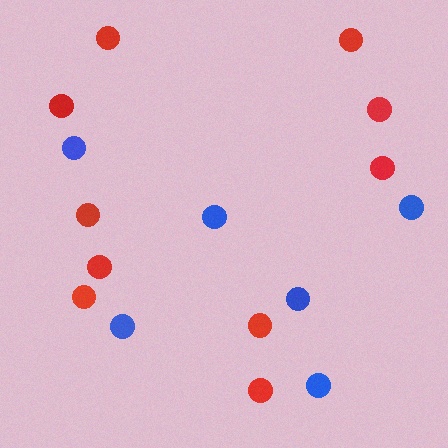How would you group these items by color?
There are 2 groups: one group of red circles (10) and one group of blue circles (6).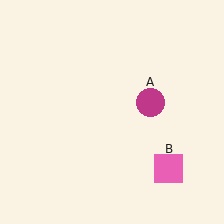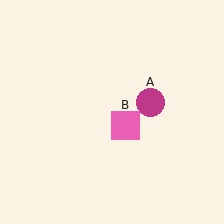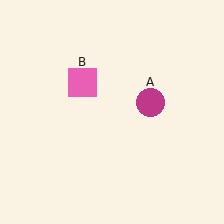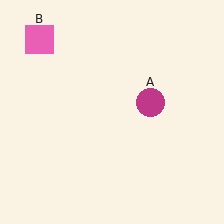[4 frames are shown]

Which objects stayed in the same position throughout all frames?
Magenta circle (object A) remained stationary.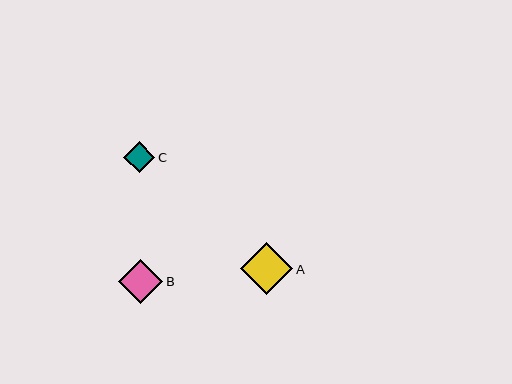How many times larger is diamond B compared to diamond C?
Diamond B is approximately 1.4 times the size of diamond C.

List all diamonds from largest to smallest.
From largest to smallest: A, B, C.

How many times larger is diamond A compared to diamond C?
Diamond A is approximately 1.7 times the size of diamond C.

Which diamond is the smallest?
Diamond C is the smallest with a size of approximately 31 pixels.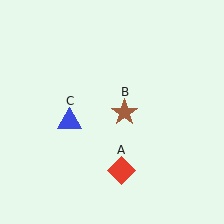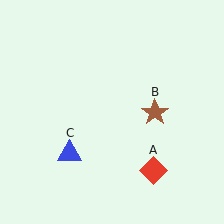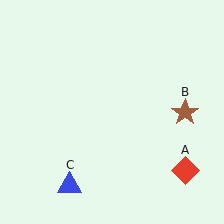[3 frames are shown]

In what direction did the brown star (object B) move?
The brown star (object B) moved right.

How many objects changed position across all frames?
3 objects changed position: red diamond (object A), brown star (object B), blue triangle (object C).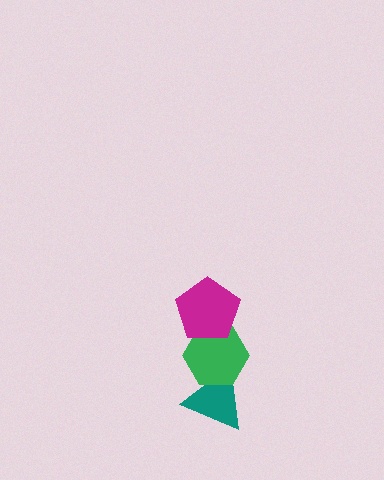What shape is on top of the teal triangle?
The green hexagon is on top of the teal triangle.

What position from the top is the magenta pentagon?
The magenta pentagon is 1st from the top.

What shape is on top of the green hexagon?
The magenta pentagon is on top of the green hexagon.